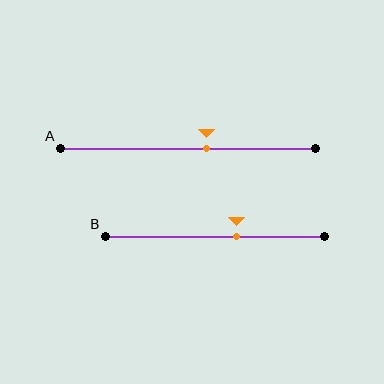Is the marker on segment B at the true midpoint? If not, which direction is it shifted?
No, the marker on segment B is shifted to the right by about 10% of the segment length.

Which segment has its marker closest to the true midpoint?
Segment A has its marker closest to the true midpoint.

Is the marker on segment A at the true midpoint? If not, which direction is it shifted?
No, the marker on segment A is shifted to the right by about 7% of the segment length.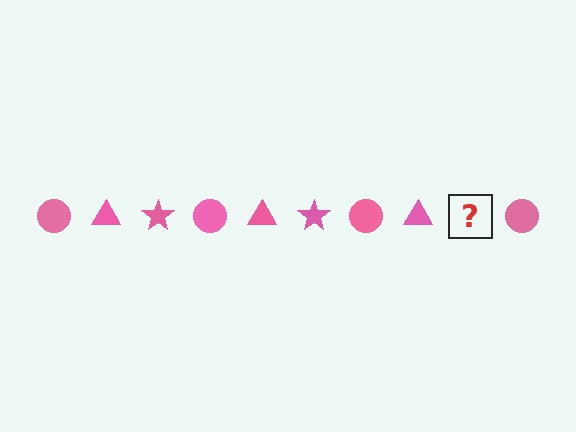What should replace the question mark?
The question mark should be replaced with a pink star.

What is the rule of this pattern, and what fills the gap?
The rule is that the pattern cycles through circle, triangle, star shapes in pink. The gap should be filled with a pink star.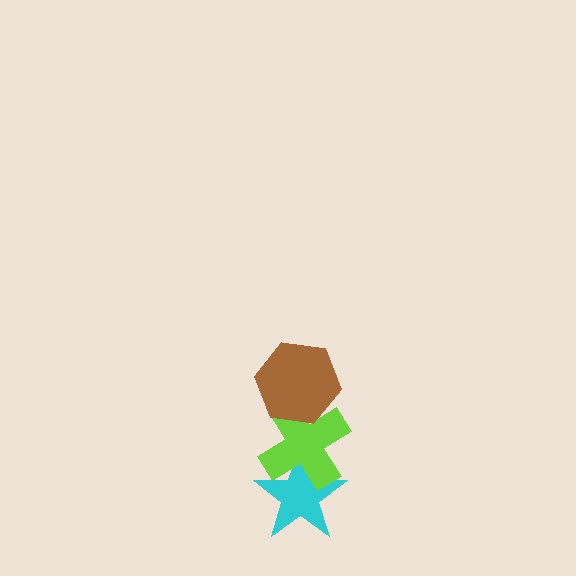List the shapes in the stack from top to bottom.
From top to bottom: the brown hexagon, the lime cross, the cyan star.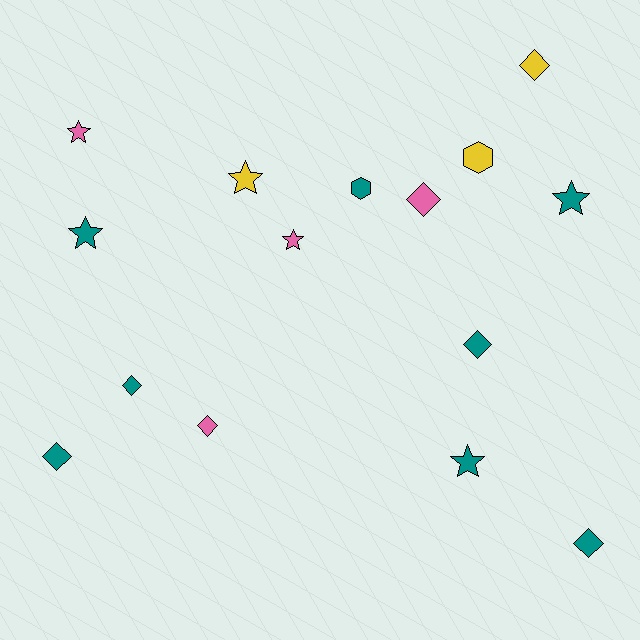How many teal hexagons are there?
There is 1 teal hexagon.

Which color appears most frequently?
Teal, with 8 objects.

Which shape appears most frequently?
Diamond, with 7 objects.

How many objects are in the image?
There are 15 objects.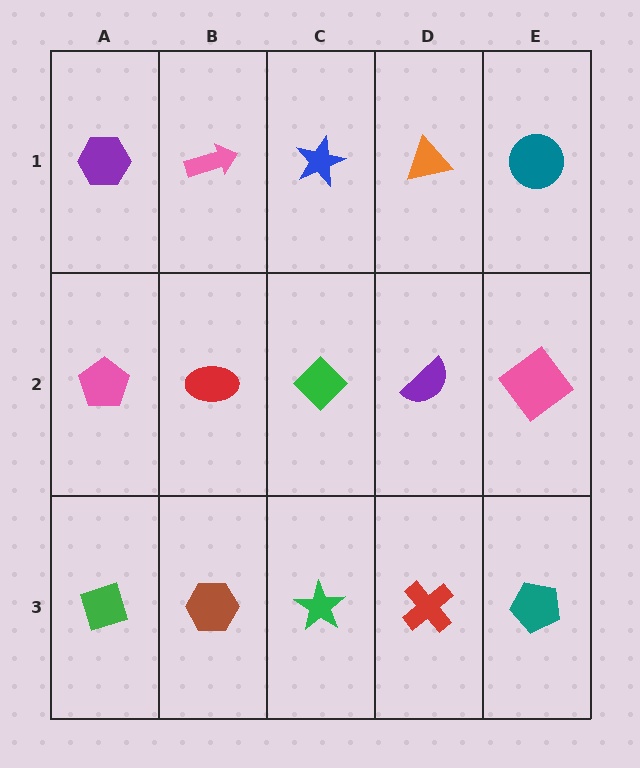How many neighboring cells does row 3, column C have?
3.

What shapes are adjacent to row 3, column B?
A red ellipse (row 2, column B), a green diamond (row 3, column A), a green star (row 3, column C).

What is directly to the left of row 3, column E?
A red cross.